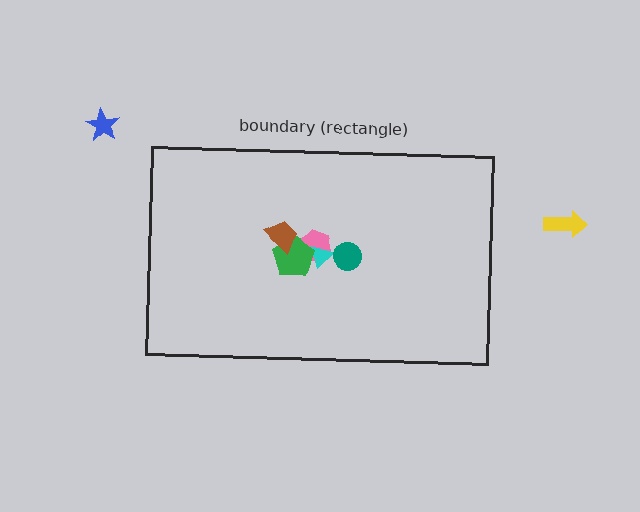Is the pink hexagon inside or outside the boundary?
Inside.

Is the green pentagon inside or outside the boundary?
Inside.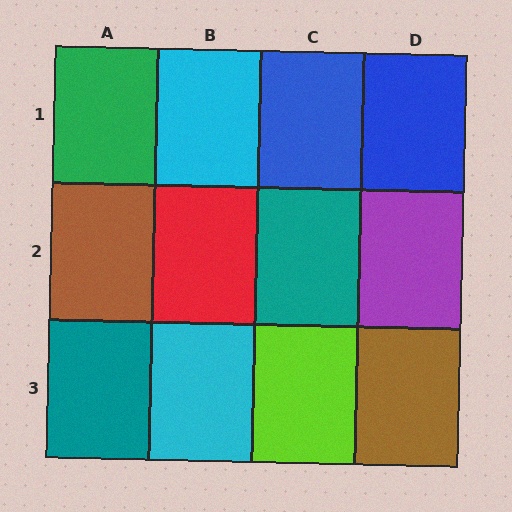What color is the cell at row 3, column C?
Lime.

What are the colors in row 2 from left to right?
Brown, red, teal, purple.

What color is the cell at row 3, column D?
Brown.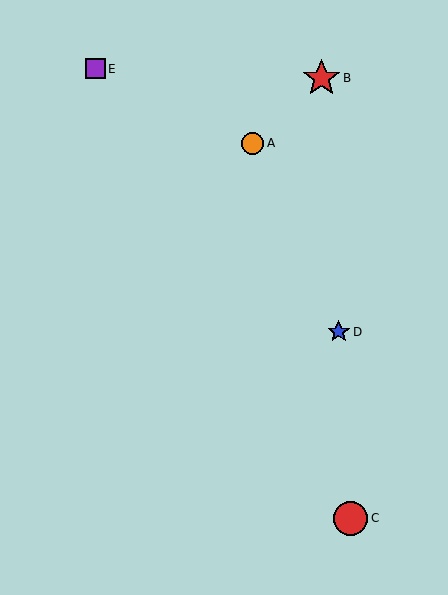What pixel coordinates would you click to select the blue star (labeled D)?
Click at (339, 332) to select the blue star D.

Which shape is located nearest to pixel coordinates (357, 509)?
The red circle (labeled C) at (351, 518) is nearest to that location.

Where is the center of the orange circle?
The center of the orange circle is at (253, 143).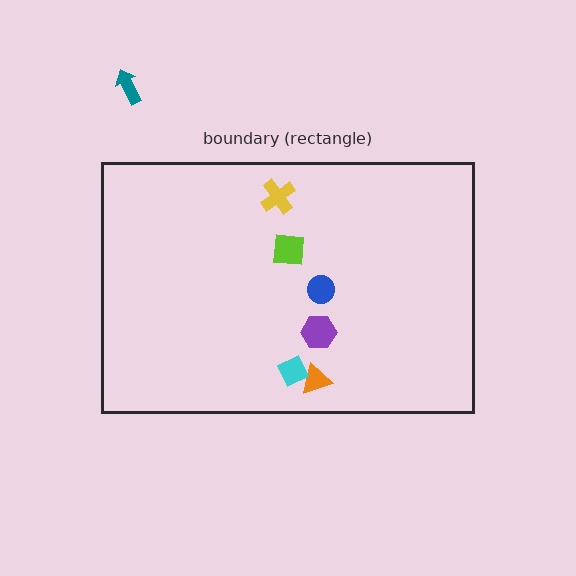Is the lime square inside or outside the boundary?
Inside.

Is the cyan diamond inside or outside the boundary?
Inside.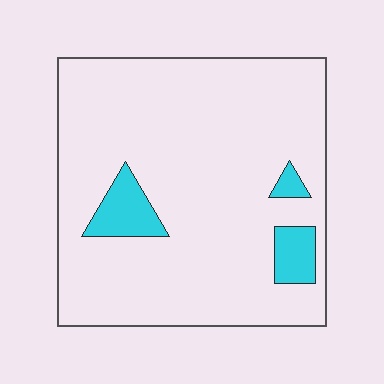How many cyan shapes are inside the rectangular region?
3.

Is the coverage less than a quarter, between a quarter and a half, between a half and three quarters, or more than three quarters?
Less than a quarter.